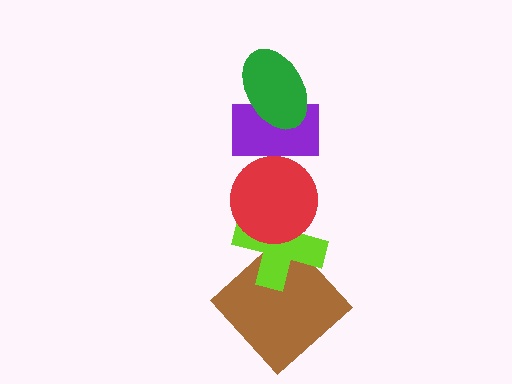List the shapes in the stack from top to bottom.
From top to bottom: the green ellipse, the purple rectangle, the red circle, the lime cross, the brown diamond.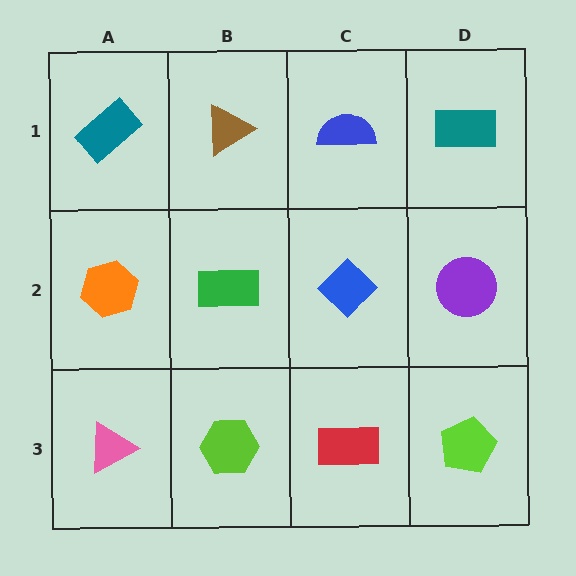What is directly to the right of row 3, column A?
A lime hexagon.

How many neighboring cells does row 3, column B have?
3.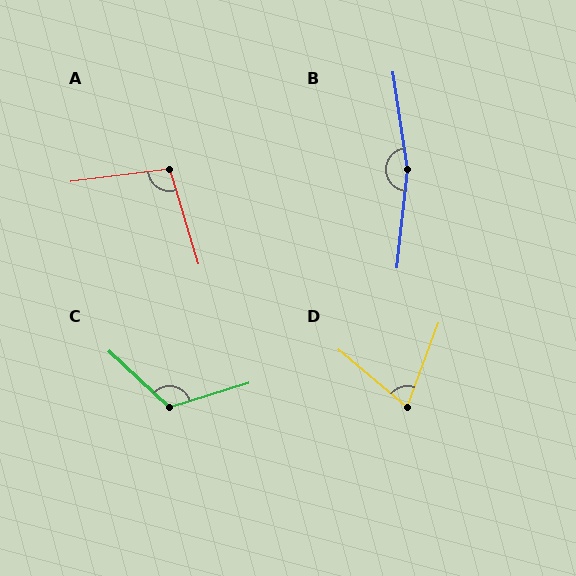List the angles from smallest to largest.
D (71°), A (100°), C (120°), B (165°).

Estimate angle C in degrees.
Approximately 120 degrees.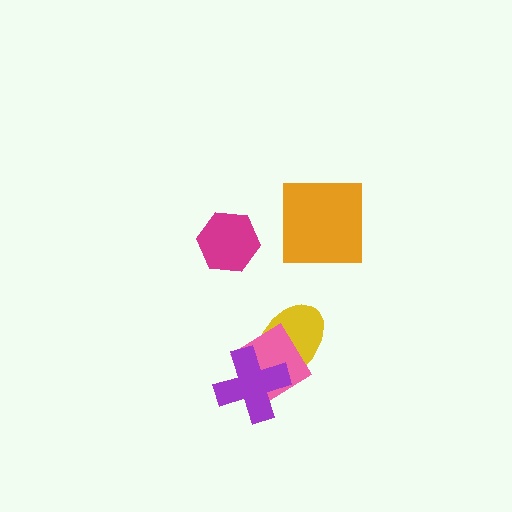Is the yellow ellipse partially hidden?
Yes, it is partially covered by another shape.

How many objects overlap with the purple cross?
2 objects overlap with the purple cross.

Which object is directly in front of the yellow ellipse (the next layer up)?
The pink diamond is directly in front of the yellow ellipse.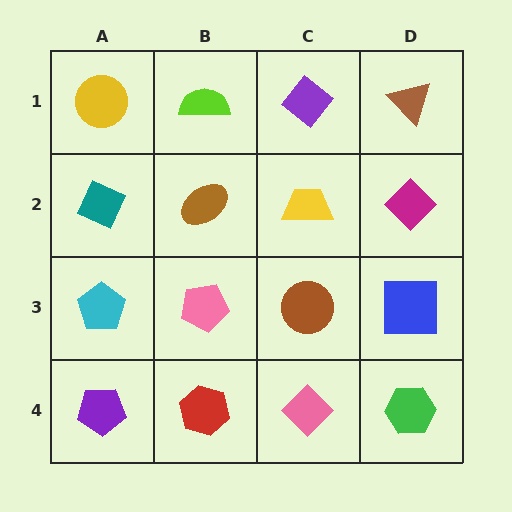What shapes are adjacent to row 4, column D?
A blue square (row 3, column D), a pink diamond (row 4, column C).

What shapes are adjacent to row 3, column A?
A teal diamond (row 2, column A), a purple pentagon (row 4, column A), a pink pentagon (row 3, column B).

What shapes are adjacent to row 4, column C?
A brown circle (row 3, column C), a red hexagon (row 4, column B), a green hexagon (row 4, column D).